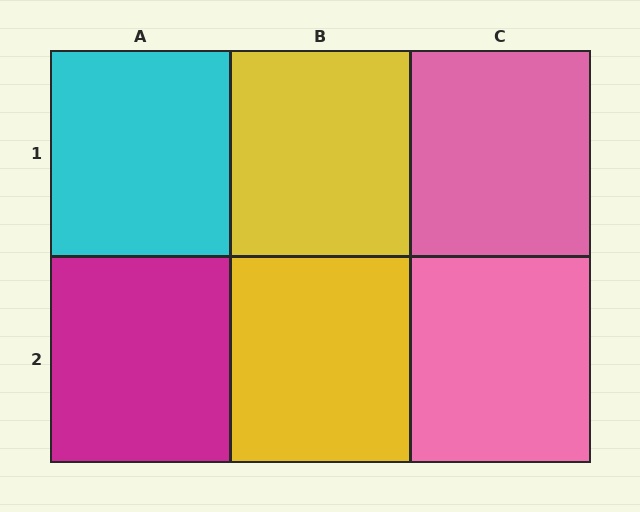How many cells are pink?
2 cells are pink.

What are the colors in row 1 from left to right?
Cyan, yellow, pink.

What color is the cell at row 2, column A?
Magenta.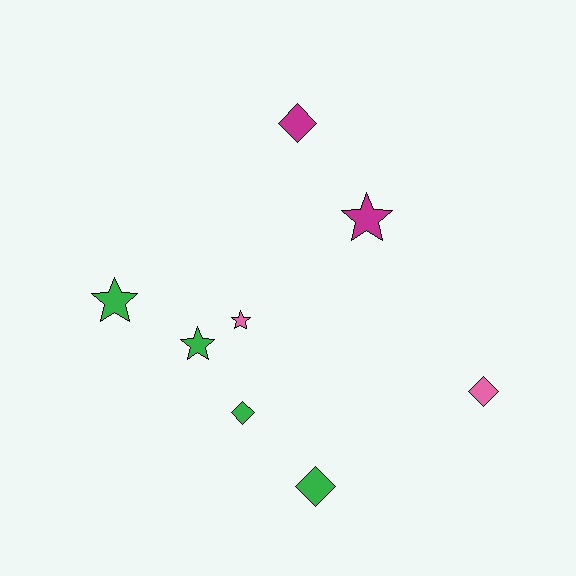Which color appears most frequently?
Green, with 4 objects.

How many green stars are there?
There are 2 green stars.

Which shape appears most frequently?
Diamond, with 4 objects.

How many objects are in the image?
There are 8 objects.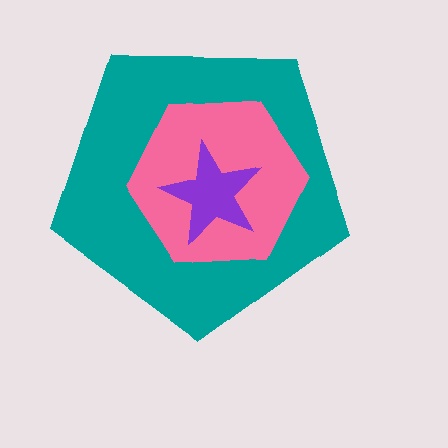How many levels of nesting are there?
3.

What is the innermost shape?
The purple star.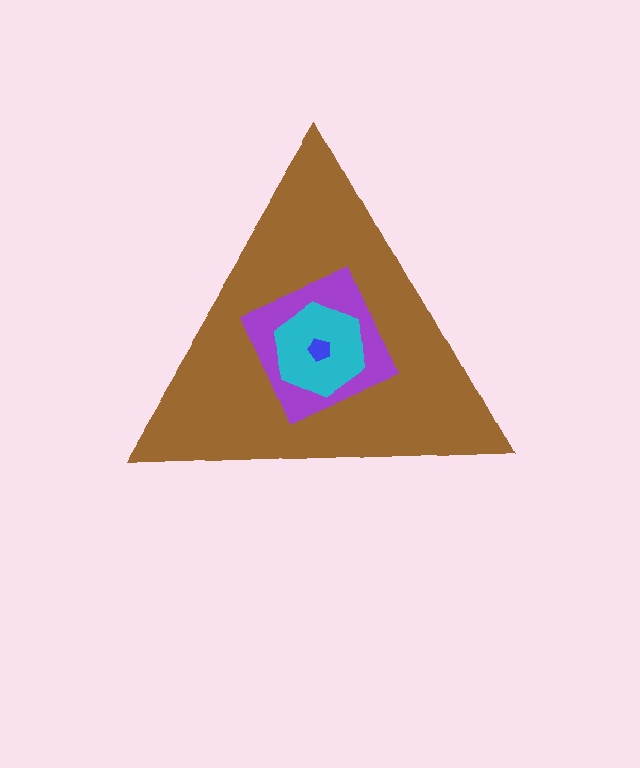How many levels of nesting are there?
4.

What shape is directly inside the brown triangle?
The purple diamond.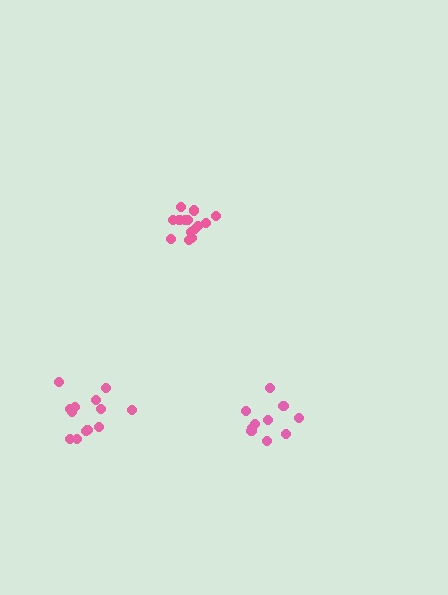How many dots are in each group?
Group 1: 13 dots, Group 2: 14 dots, Group 3: 10 dots (37 total).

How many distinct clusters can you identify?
There are 3 distinct clusters.